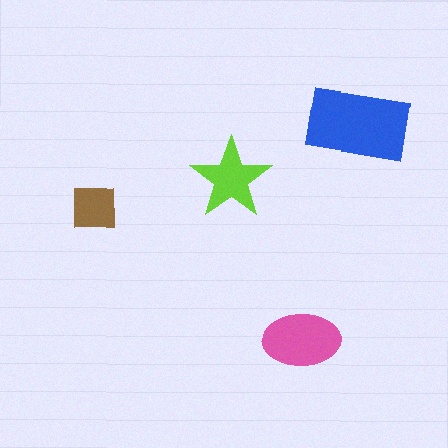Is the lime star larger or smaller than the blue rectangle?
Smaller.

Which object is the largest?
The blue rectangle.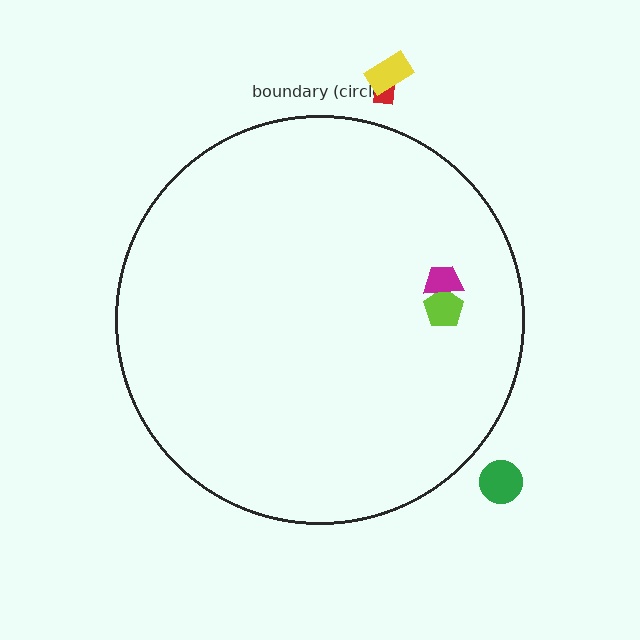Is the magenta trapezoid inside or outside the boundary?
Inside.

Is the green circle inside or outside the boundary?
Outside.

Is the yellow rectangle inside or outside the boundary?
Outside.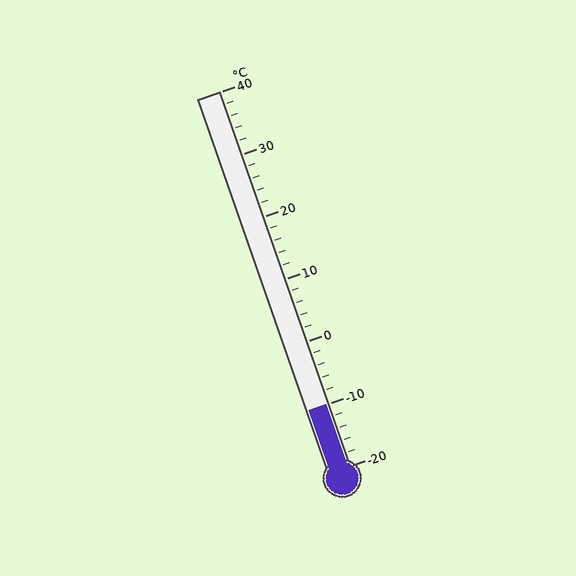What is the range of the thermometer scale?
The thermometer scale ranges from -20°C to 40°C.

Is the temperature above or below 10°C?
The temperature is below 10°C.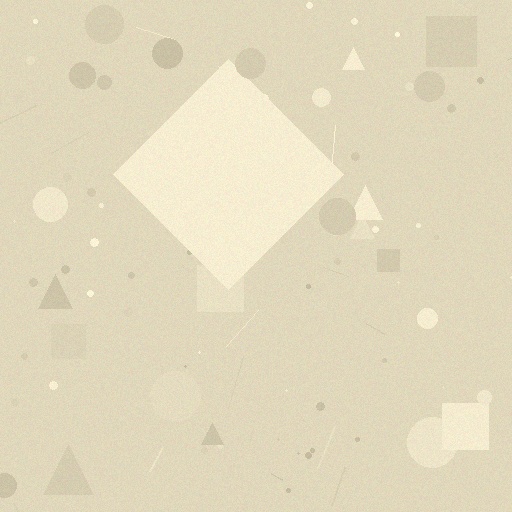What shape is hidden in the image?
A diamond is hidden in the image.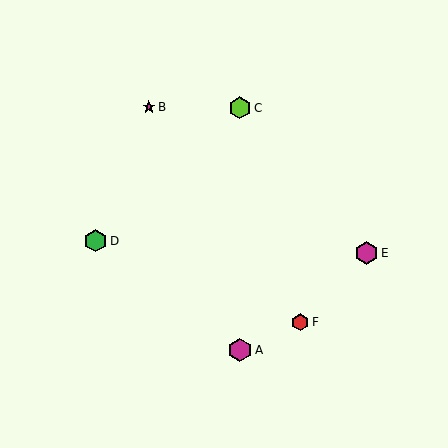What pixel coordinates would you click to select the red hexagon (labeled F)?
Click at (300, 322) to select the red hexagon F.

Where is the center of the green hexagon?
The center of the green hexagon is at (95, 241).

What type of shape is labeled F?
Shape F is a red hexagon.